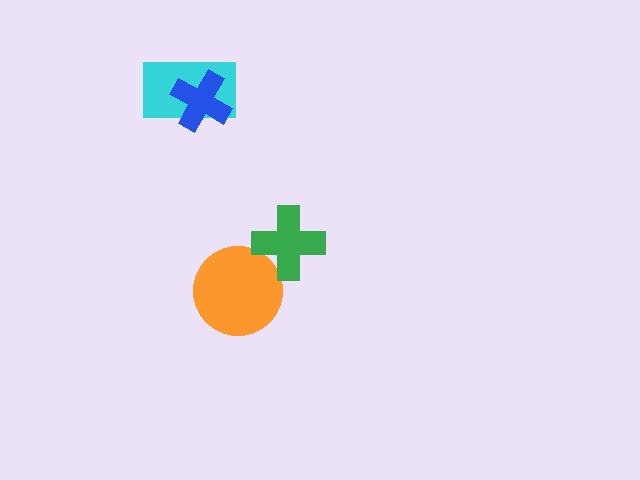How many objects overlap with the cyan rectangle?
1 object overlaps with the cyan rectangle.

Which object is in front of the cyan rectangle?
The blue cross is in front of the cyan rectangle.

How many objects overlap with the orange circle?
1 object overlaps with the orange circle.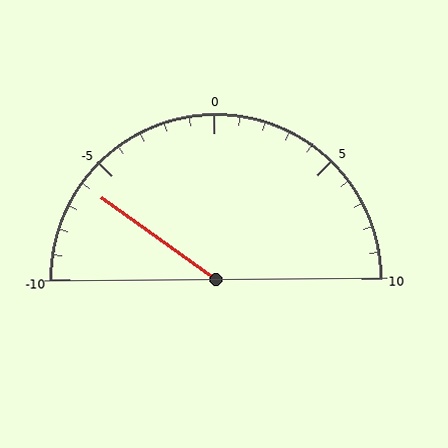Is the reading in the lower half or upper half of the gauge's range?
The reading is in the lower half of the range (-10 to 10).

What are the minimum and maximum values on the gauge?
The gauge ranges from -10 to 10.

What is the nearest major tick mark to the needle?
The nearest major tick mark is -5.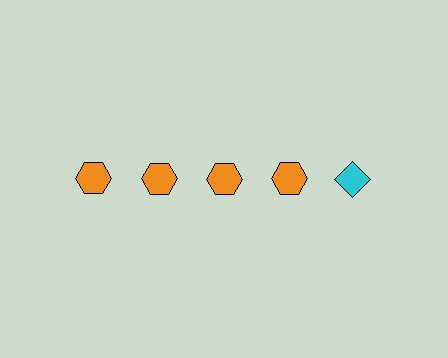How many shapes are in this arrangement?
There are 5 shapes arranged in a grid pattern.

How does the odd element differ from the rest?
It differs in both color (cyan instead of orange) and shape (diamond instead of hexagon).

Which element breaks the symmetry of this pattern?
The cyan diamond in the top row, rightmost column breaks the symmetry. All other shapes are orange hexagons.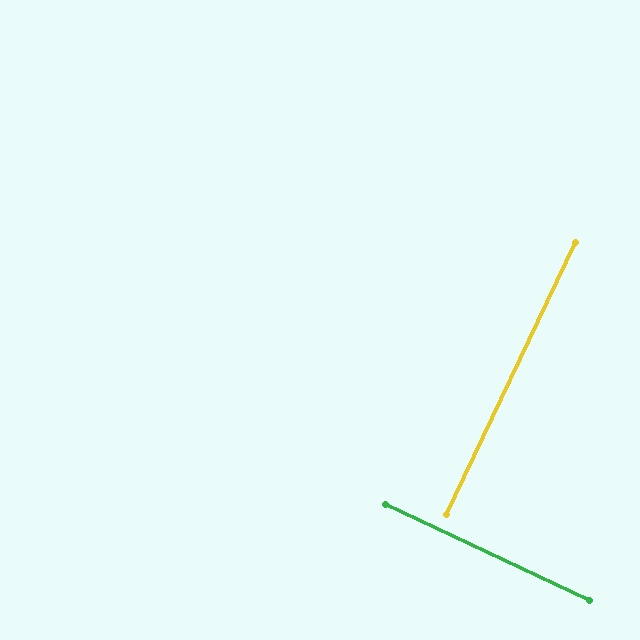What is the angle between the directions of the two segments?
Approximately 90 degrees.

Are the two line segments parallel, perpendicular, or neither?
Perpendicular — they meet at approximately 90°.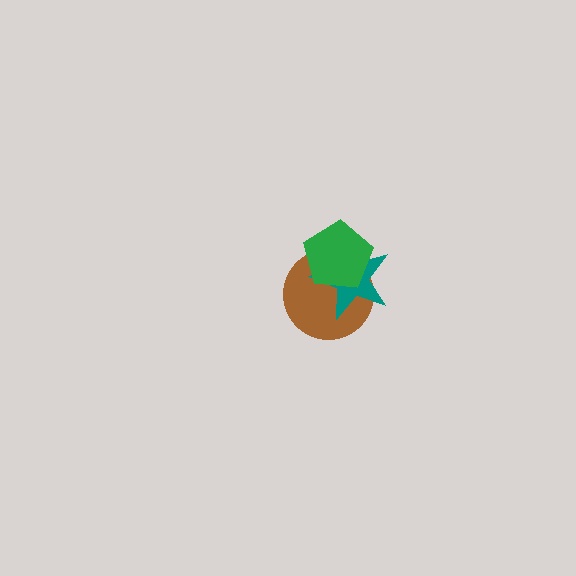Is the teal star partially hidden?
Yes, it is partially covered by another shape.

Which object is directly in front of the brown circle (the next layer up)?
The teal star is directly in front of the brown circle.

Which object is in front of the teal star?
The green pentagon is in front of the teal star.